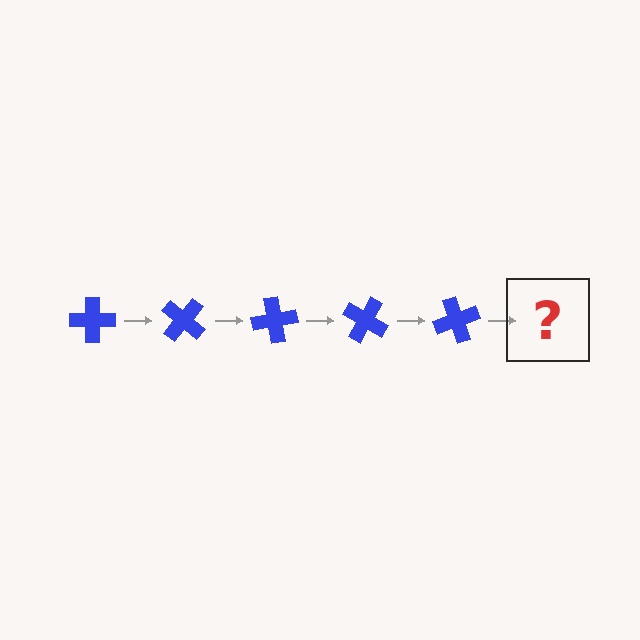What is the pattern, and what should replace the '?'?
The pattern is that the cross rotates 40 degrees each step. The '?' should be a blue cross rotated 200 degrees.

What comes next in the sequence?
The next element should be a blue cross rotated 200 degrees.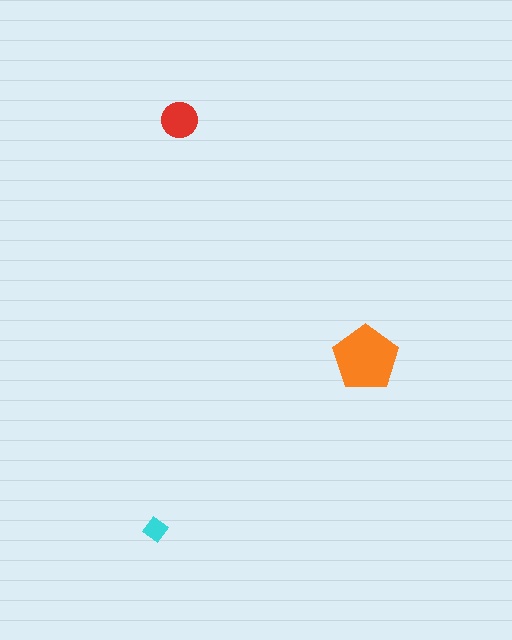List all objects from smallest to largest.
The cyan diamond, the red circle, the orange pentagon.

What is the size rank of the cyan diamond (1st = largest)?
3rd.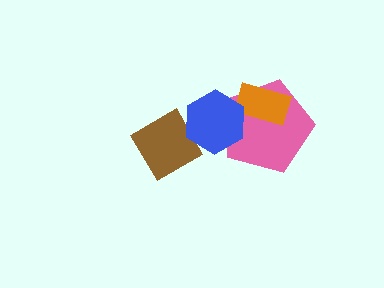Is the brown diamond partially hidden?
No, no other shape covers it.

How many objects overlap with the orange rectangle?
2 objects overlap with the orange rectangle.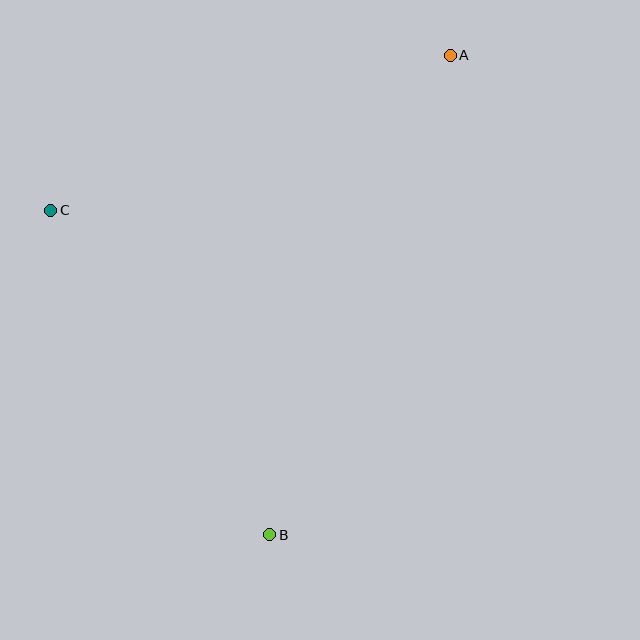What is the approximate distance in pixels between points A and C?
The distance between A and C is approximately 429 pixels.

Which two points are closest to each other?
Points B and C are closest to each other.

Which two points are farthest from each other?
Points A and B are farthest from each other.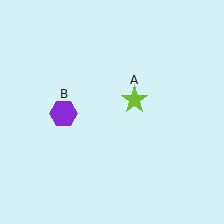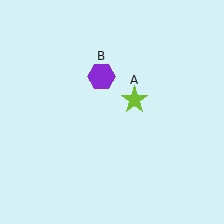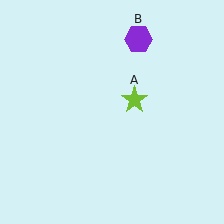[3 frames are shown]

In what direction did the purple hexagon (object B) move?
The purple hexagon (object B) moved up and to the right.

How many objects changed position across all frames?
1 object changed position: purple hexagon (object B).